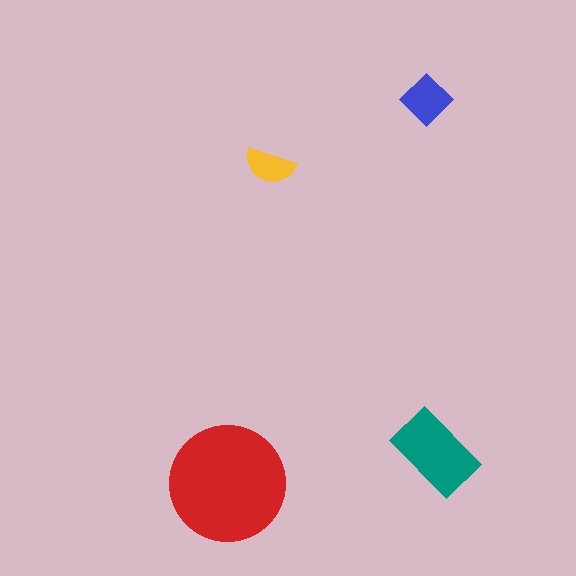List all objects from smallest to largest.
The yellow semicircle, the blue diamond, the teal rectangle, the red circle.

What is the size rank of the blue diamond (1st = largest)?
3rd.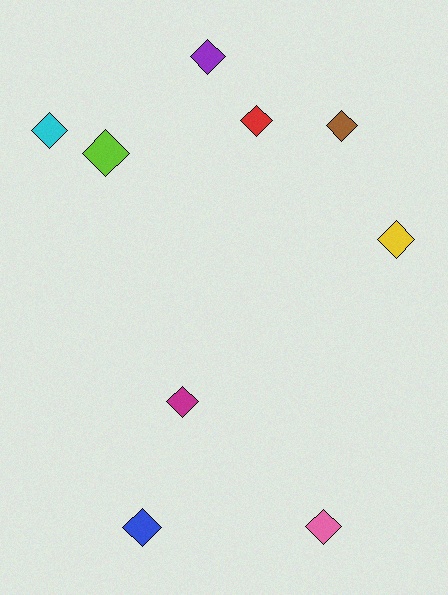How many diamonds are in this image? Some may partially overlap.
There are 9 diamonds.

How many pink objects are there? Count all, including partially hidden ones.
There is 1 pink object.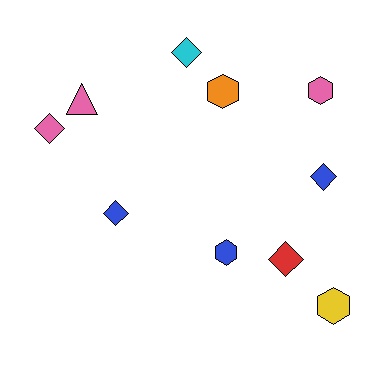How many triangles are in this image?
There is 1 triangle.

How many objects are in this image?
There are 10 objects.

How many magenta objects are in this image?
There are no magenta objects.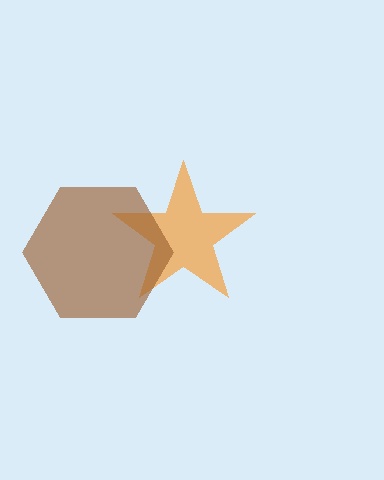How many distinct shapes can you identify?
There are 2 distinct shapes: an orange star, a brown hexagon.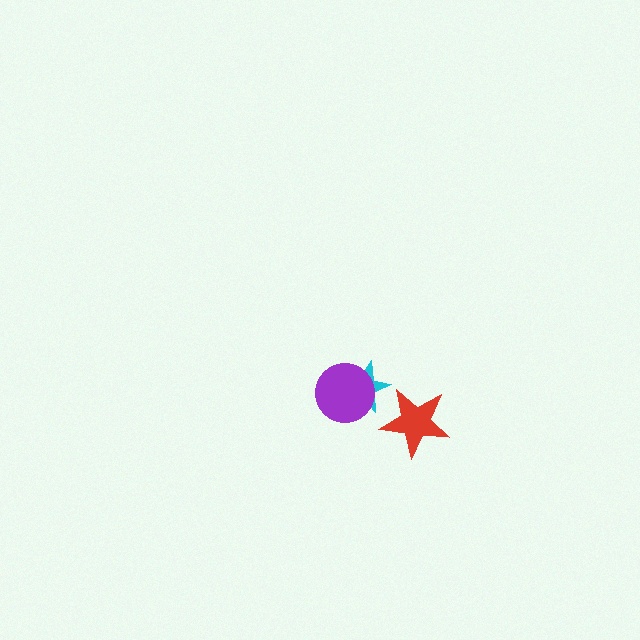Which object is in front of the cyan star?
The purple circle is in front of the cyan star.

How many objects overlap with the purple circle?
1 object overlaps with the purple circle.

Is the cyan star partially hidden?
Yes, it is partially covered by another shape.